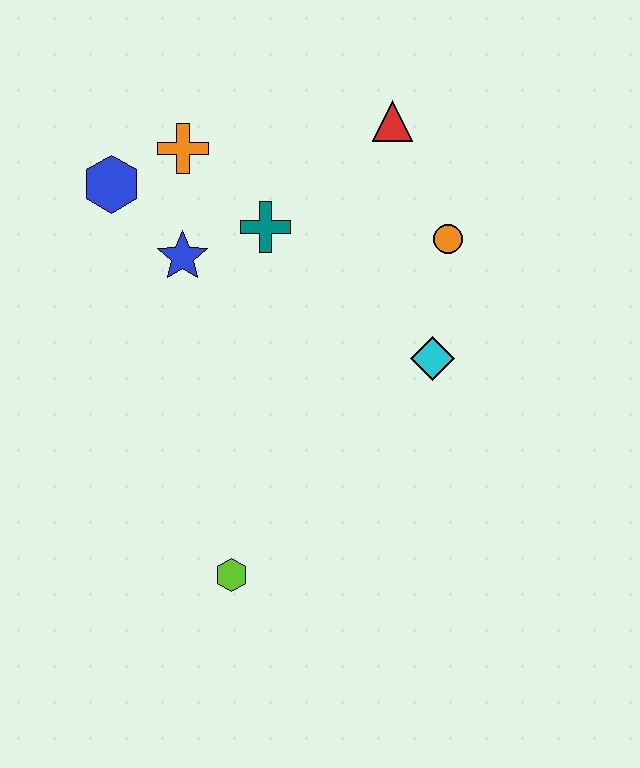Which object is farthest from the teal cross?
The lime hexagon is farthest from the teal cross.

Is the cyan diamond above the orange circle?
No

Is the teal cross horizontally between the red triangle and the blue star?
Yes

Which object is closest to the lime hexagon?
The cyan diamond is closest to the lime hexagon.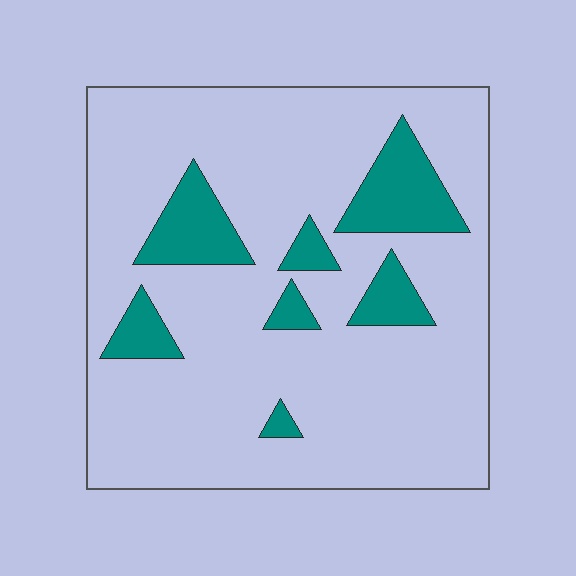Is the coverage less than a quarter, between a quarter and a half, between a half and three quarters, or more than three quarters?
Less than a quarter.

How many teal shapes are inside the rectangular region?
7.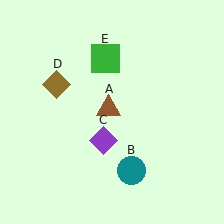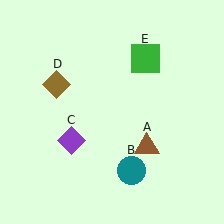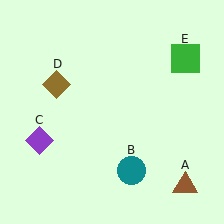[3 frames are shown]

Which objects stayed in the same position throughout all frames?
Teal circle (object B) and brown diamond (object D) remained stationary.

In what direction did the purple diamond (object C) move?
The purple diamond (object C) moved left.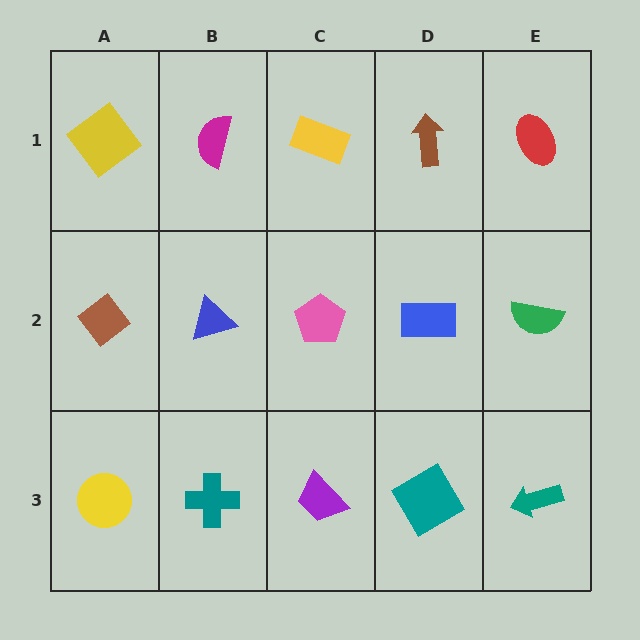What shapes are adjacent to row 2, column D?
A brown arrow (row 1, column D), a teal diamond (row 3, column D), a pink pentagon (row 2, column C), a green semicircle (row 2, column E).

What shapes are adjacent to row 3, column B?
A blue triangle (row 2, column B), a yellow circle (row 3, column A), a purple trapezoid (row 3, column C).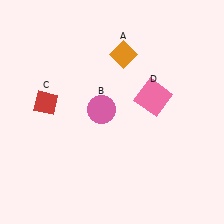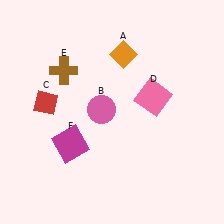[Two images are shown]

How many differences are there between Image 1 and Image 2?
There are 2 differences between the two images.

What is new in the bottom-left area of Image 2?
A magenta square (F) was added in the bottom-left area of Image 2.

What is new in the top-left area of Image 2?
A brown cross (E) was added in the top-left area of Image 2.